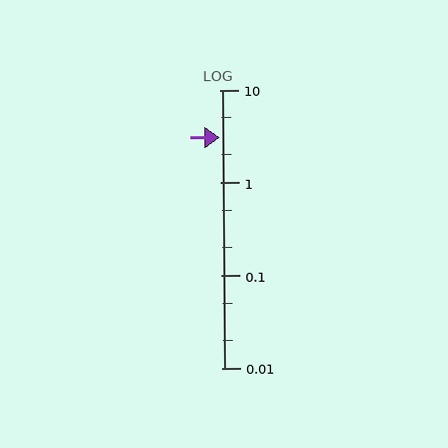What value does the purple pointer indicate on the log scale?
The pointer indicates approximately 3.1.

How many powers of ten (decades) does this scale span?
The scale spans 3 decades, from 0.01 to 10.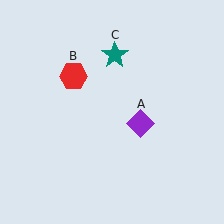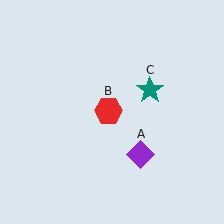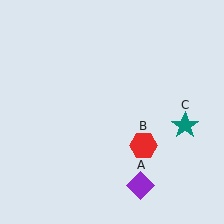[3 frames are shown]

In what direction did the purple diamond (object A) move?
The purple diamond (object A) moved down.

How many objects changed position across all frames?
3 objects changed position: purple diamond (object A), red hexagon (object B), teal star (object C).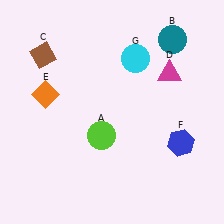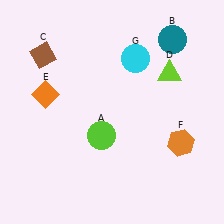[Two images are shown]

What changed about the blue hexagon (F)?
In Image 1, F is blue. In Image 2, it changed to orange.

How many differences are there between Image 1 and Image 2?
There are 2 differences between the two images.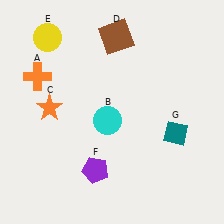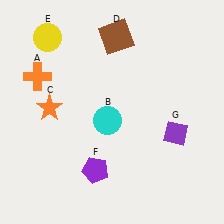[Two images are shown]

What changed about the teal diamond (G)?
In Image 1, G is teal. In Image 2, it changed to purple.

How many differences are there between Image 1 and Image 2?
There is 1 difference between the two images.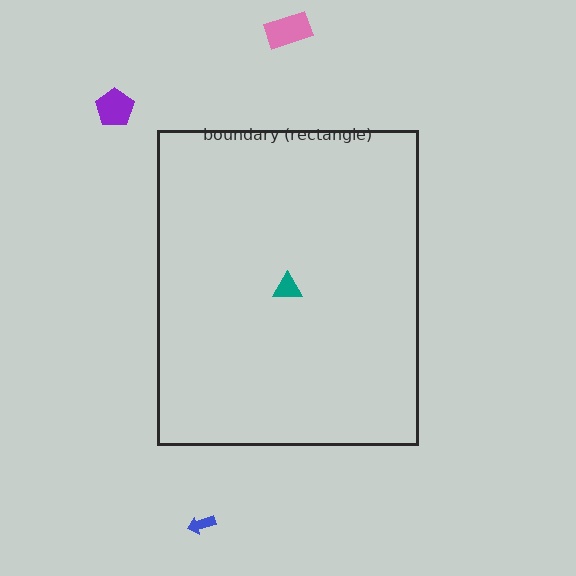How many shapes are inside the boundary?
1 inside, 3 outside.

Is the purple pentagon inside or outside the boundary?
Outside.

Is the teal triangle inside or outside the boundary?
Inside.